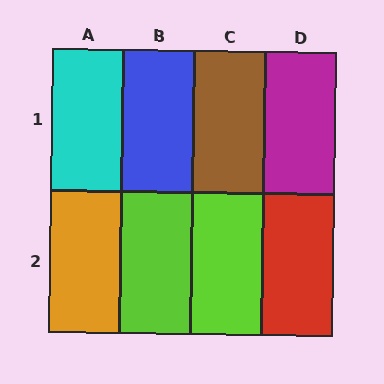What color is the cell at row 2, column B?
Lime.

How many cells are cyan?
1 cell is cyan.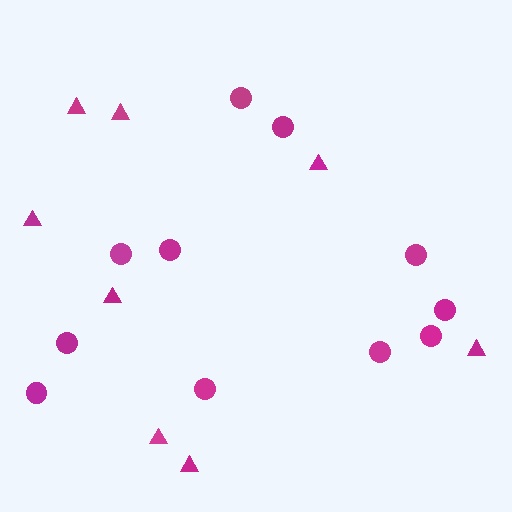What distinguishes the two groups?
There are 2 groups: one group of triangles (8) and one group of circles (11).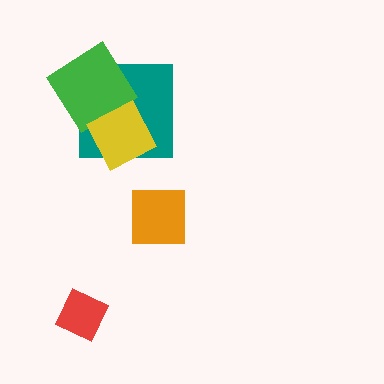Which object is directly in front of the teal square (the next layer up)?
The green diamond is directly in front of the teal square.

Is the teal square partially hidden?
Yes, it is partially covered by another shape.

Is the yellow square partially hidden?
No, no other shape covers it.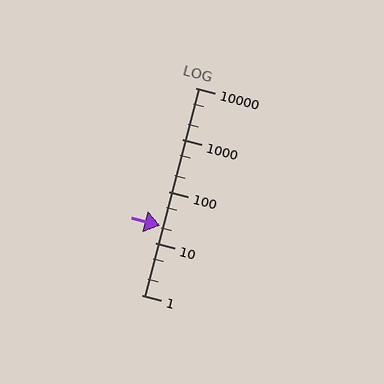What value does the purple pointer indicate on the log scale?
The pointer indicates approximately 22.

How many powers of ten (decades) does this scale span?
The scale spans 4 decades, from 1 to 10000.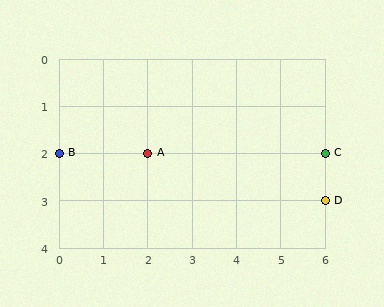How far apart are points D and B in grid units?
Points D and B are 6 columns and 1 row apart (about 6.1 grid units diagonally).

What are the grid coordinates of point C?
Point C is at grid coordinates (6, 2).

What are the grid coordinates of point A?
Point A is at grid coordinates (2, 2).